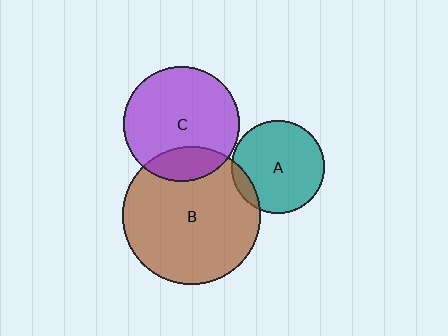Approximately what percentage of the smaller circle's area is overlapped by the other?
Approximately 10%.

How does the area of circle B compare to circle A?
Approximately 2.2 times.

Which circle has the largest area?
Circle B (brown).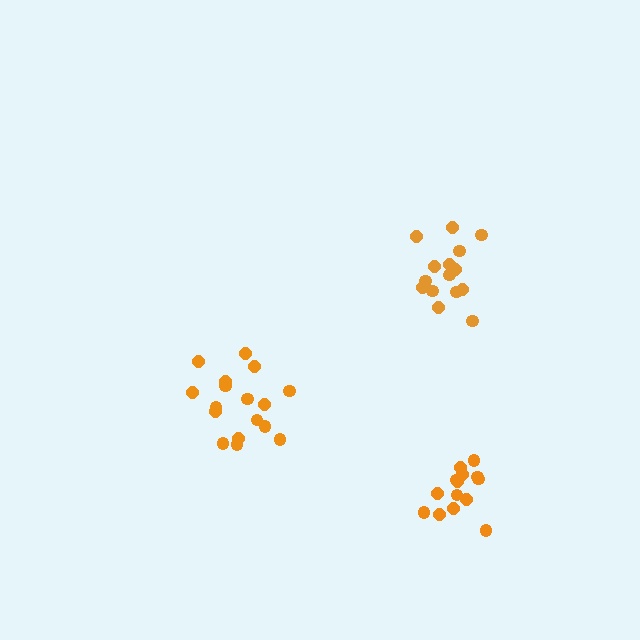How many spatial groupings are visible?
There are 3 spatial groupings.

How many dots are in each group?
Group 1: 14 dots, Group 2: 17 dots, Group 3: 15 dots (46 total).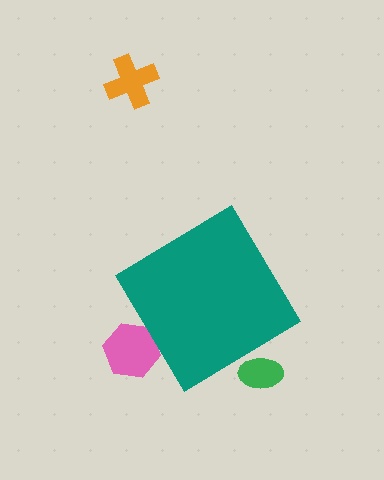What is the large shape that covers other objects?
A teal diamond.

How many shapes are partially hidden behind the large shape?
2 shapes are partially hidden.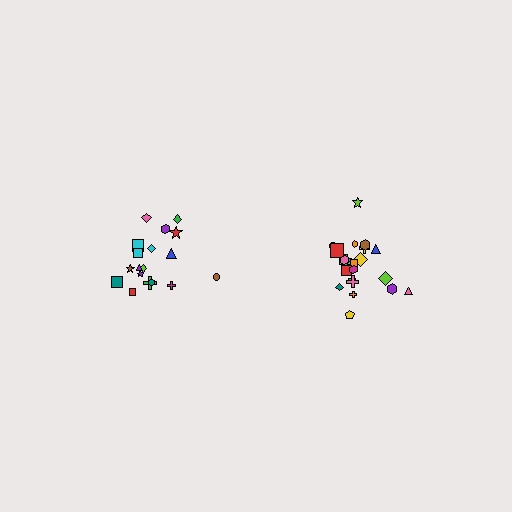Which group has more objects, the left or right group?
The right group.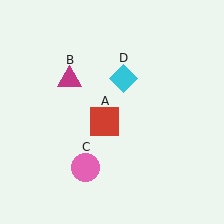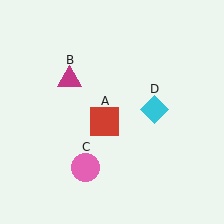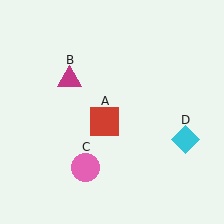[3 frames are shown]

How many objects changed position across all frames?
1 object changed position: cyan diamond (object D).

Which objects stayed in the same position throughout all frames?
Red square (object A) and magenta triangle (object B) and pink circle (object C) remained stationary.